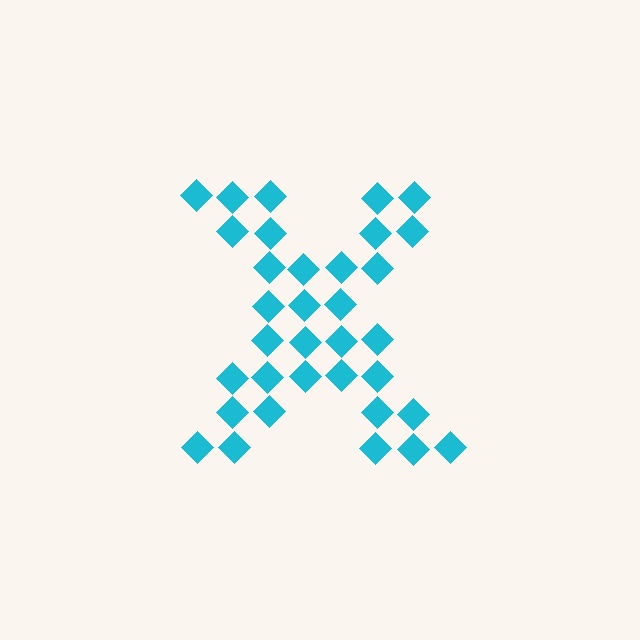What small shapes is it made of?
It is made of small diamonds.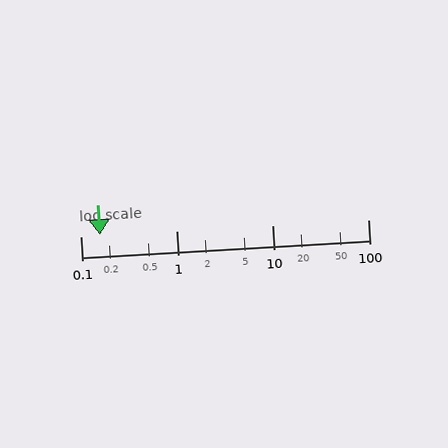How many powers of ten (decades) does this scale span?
The scale spans 3 decades, from 0.1 to 100.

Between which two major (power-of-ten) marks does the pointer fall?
The pointer is between 0.1 and 1.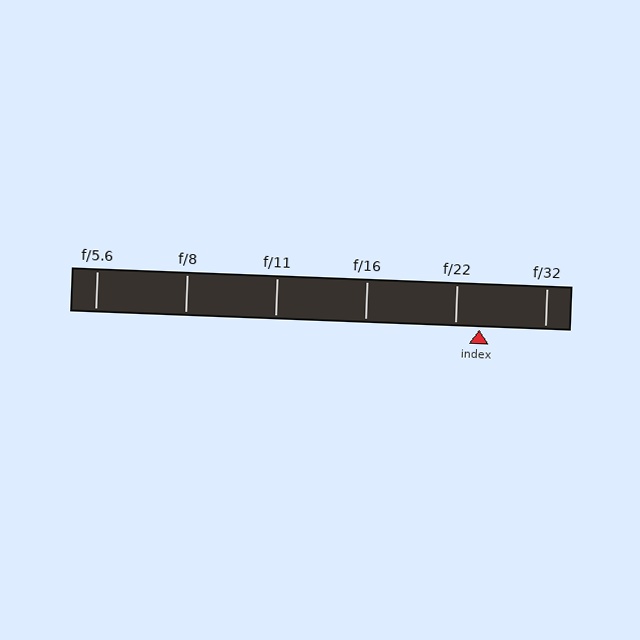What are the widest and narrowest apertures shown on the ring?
The widest aperture shown is f/5.6 and the narrowest is f/32.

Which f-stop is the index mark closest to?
The index mark is closest to f/22.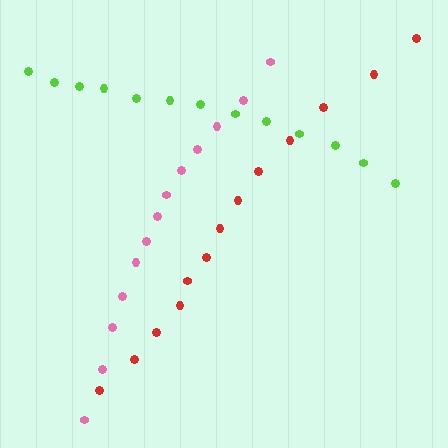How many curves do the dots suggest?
There are 3 distinct paths.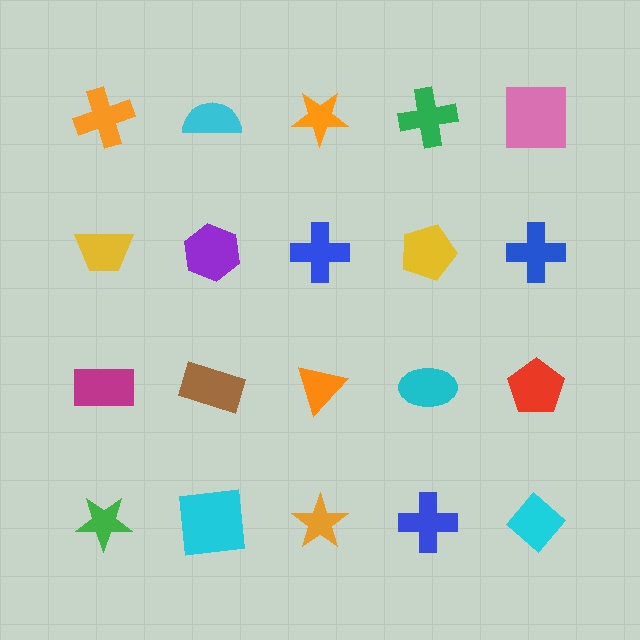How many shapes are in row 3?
5 shapes.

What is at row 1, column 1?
An orange cross.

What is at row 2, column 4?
A yellow pentagon.